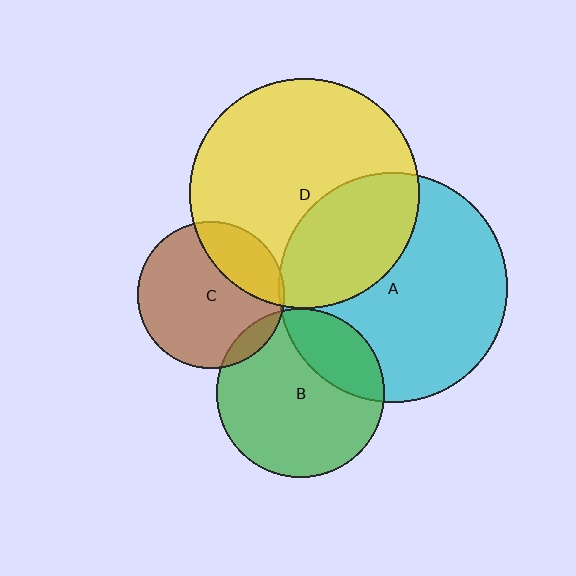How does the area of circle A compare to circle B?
Approximately 1.9 times.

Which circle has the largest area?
Circle D (yellow).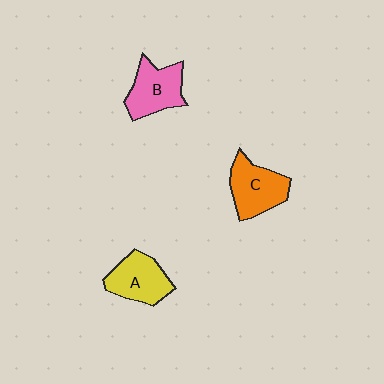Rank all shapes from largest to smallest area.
From largest to smallest: C (orange), B (pink), A (yellow).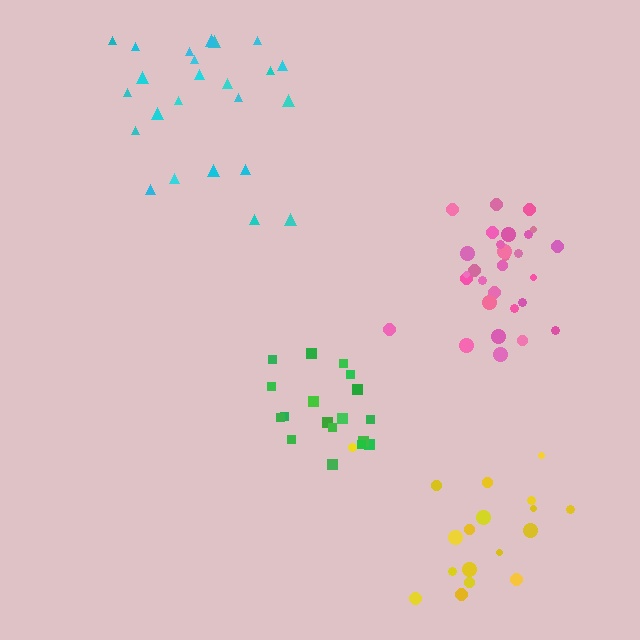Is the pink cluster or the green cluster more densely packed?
Green.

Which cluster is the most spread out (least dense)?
Cyan.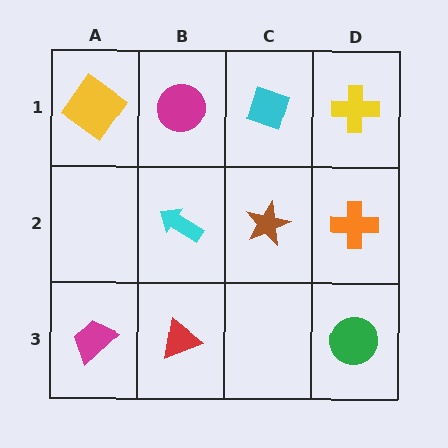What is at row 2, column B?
A cyan arrow.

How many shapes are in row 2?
3 shapes.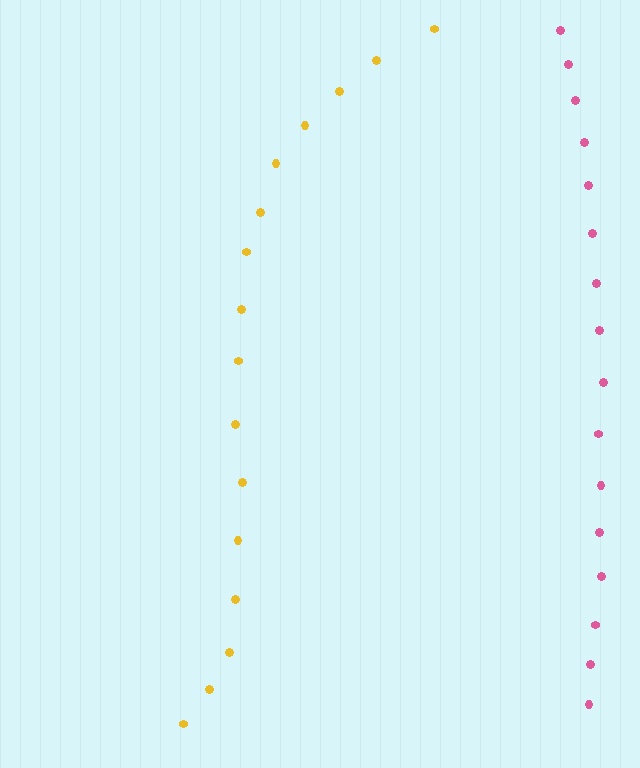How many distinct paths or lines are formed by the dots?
There are 2 distinct paths.